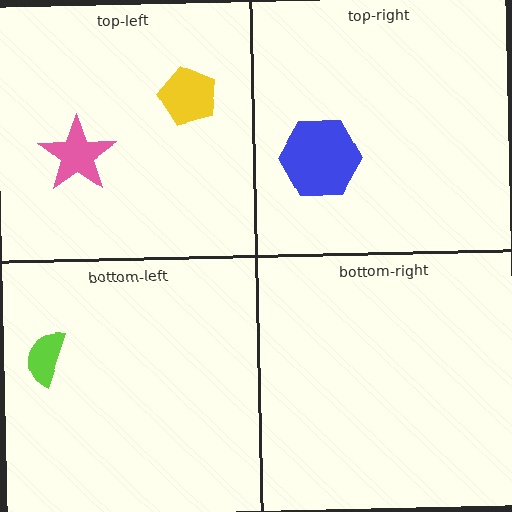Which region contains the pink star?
The top-left region.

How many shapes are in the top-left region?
2.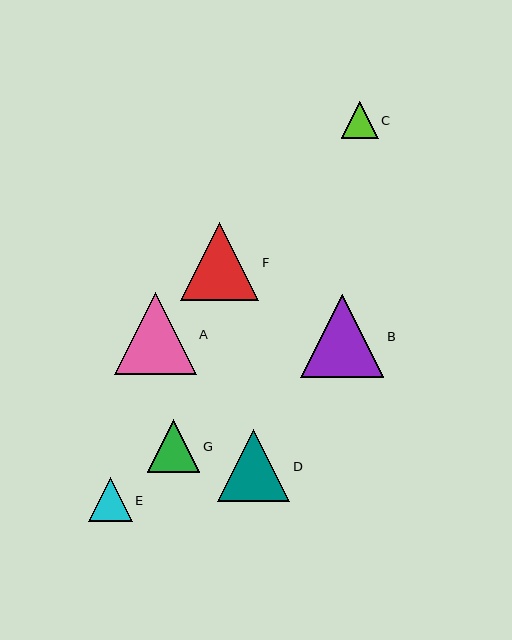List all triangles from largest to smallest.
From largest to smallest: B, A, F, D, G, E, C.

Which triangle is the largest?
Triangle B is the largest with a size of approximately 83 pixels.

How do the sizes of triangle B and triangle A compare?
Triangle B and triangle A are approximately the same size.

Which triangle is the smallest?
Triangle C is the smallest with a size of approximately 37 pixels.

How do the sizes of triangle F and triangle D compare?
Triangle F and triangle D are approximately the same size.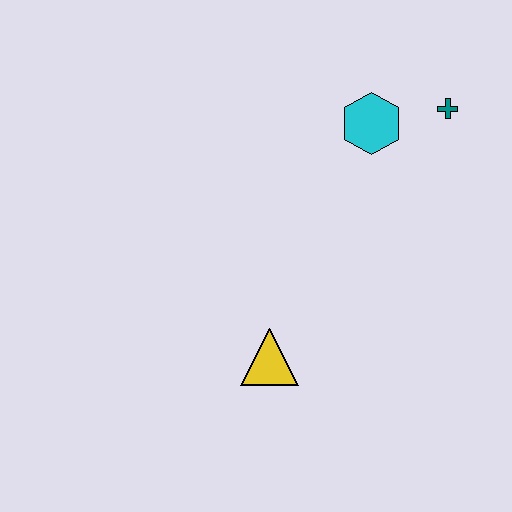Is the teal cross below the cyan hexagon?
No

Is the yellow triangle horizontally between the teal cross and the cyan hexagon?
No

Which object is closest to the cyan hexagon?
The teal cross is closest to the cyan hexagon.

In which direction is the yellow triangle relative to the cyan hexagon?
The yellow triangle is below the cyan hexagon.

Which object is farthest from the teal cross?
The yellow triangle is farthest from the teal cross.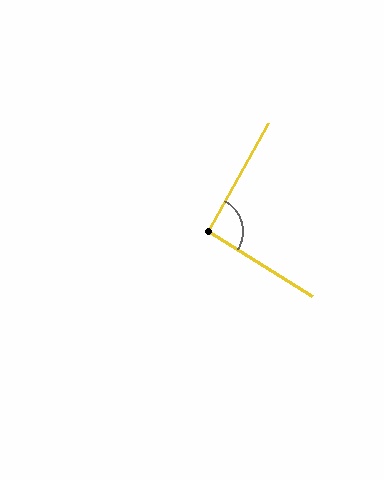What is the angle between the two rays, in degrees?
Approximately 93 degrees.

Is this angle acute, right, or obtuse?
It is approximately a right angle.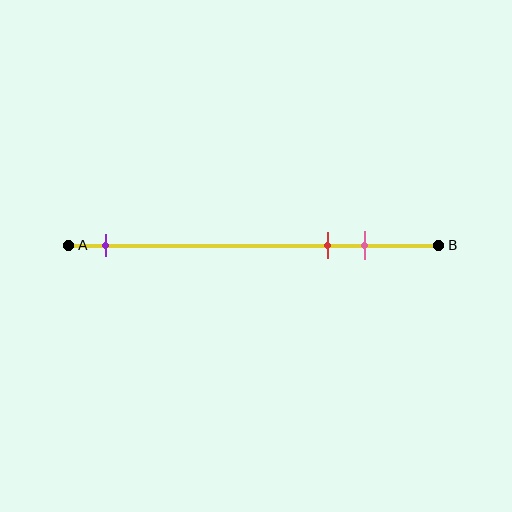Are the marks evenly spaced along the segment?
No, the marks are not evenly spaced.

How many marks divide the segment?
There are 3 marks dividing the segment.